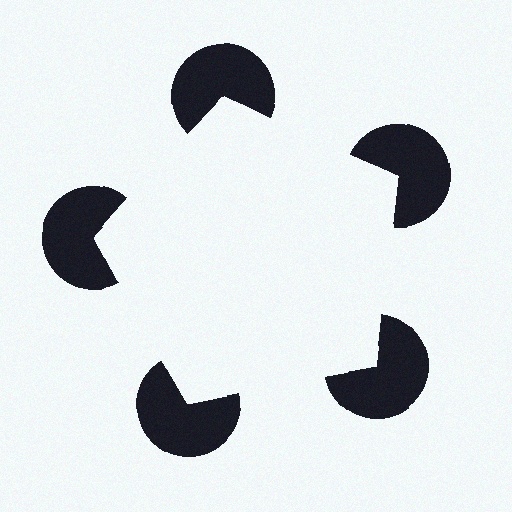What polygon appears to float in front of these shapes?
An illusory pentagon — its edges are inferred from the aligned wedge cuts in the pac-man discs, not physically drawn.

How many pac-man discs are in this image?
There are 5 — one at each vertex of the illusory pentagon.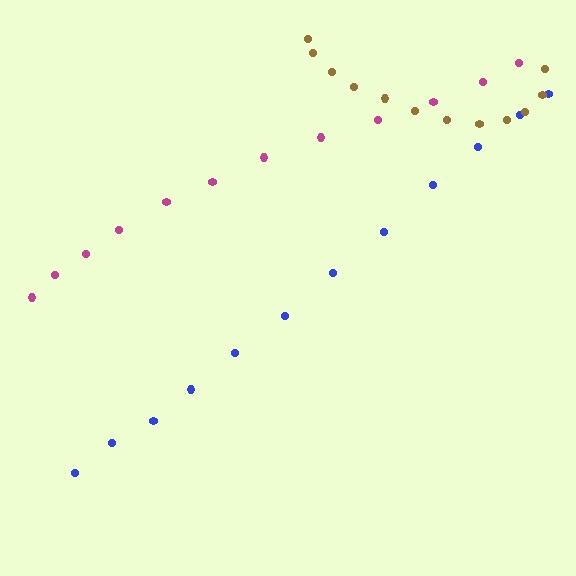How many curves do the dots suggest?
There are 3 distinct paths.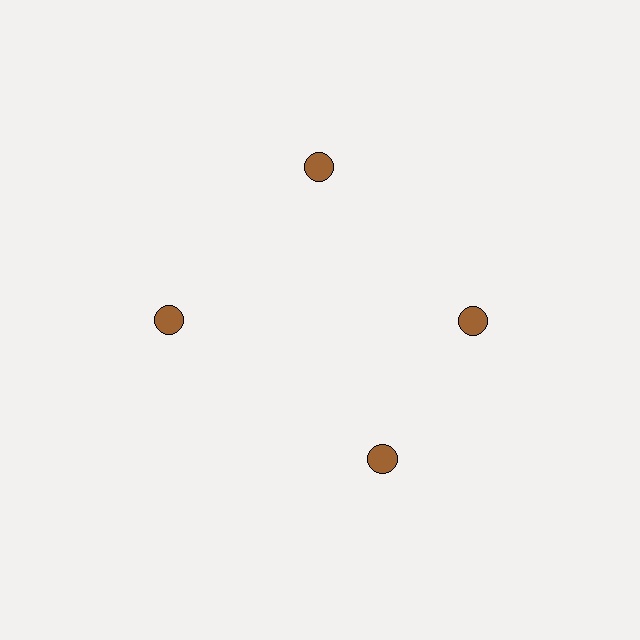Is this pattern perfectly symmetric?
No. The 4 brown circles are arranged in a ring, but one element near the 6 o'clock position is rotated out of alignment along the ring, breaking the 4-fold rotational symmetry.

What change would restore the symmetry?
The symmetry would be restored by rotating it back into even spacing with its neighbors so that all 4 circles sit at equal angles and equal distance from the center.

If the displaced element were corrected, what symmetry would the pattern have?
It would have 4-fold rotational symmetry — the pattern would map onto itself every 90 degrees.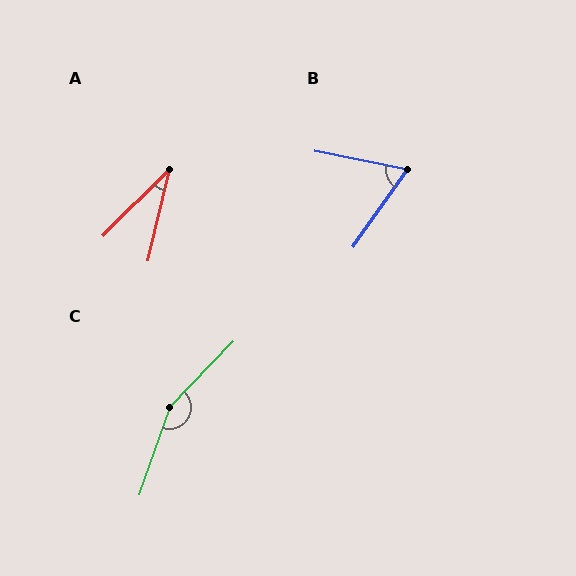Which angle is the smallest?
A, at approximately 32 degrees.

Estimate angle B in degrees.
Approximately 66 degrees.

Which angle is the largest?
C, at approximately 155 degrees.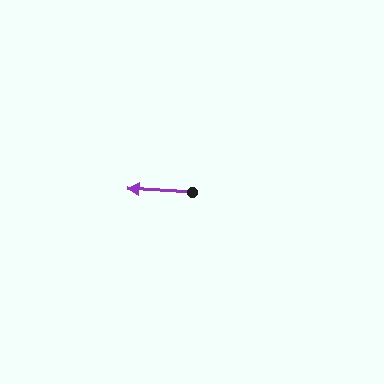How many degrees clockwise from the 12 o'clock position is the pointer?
Approximately 273 degrees.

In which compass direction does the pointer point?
West.